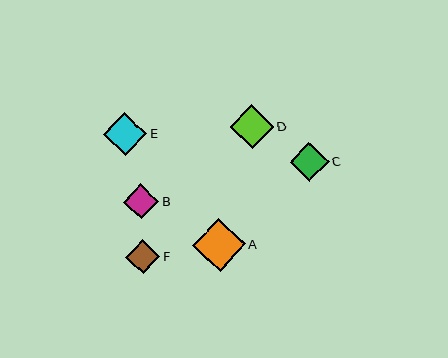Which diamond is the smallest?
Diamond F is the smallest with a size of approximately 34 pixels.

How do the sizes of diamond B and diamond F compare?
Diamond B and diamond F are approximately the same size.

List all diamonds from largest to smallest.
From largest to smallest: A, D, E, C, B, F.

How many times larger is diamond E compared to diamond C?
Diamond E is approximately 1.1 times the size of diamond C.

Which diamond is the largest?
Diamond A is the largest with a size of approximately 52 pixels.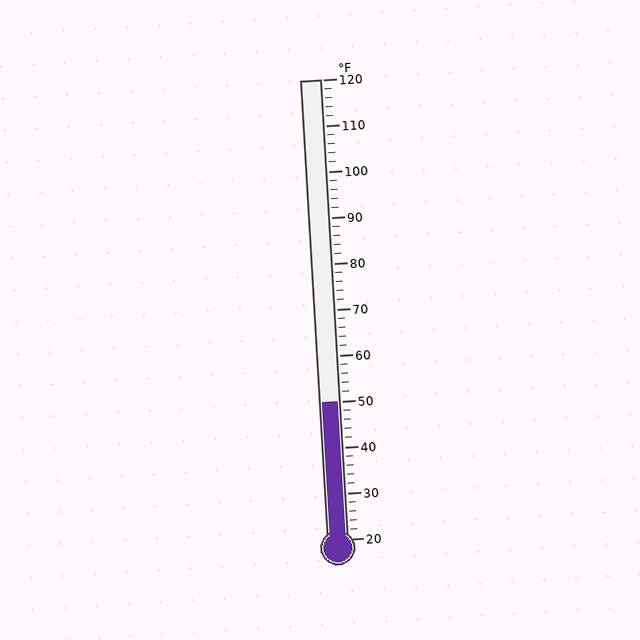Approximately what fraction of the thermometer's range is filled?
The thermometer is filled to approximately 30% of its range.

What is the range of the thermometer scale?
The thermometer scale ranges from 20°F to 120°F.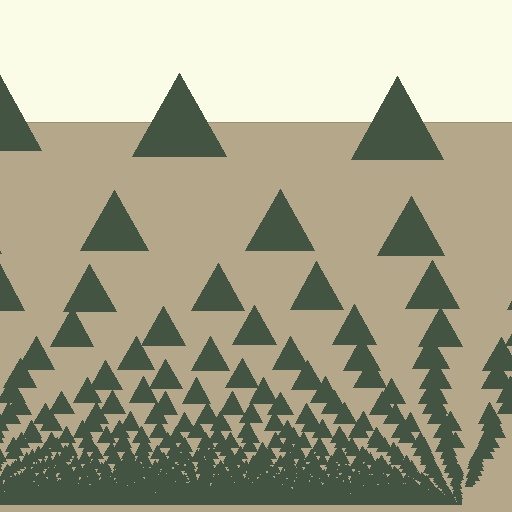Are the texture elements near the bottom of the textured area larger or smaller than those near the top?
Smaller. The gradient is inverted — elements near the bottom are smaller and denser.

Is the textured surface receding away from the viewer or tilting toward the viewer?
The surface appears to tilt toward the viewer. Texture elements get larger and sparser toward the top.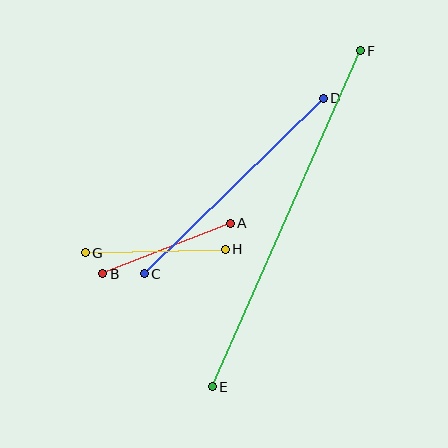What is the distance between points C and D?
The distance is approximately 250 pixels.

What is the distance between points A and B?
The distance is approximately 138 pixels.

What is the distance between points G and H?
The distance is approximately 140 pixels.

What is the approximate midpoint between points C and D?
The midpoint is at approximately (234, 186) pixels.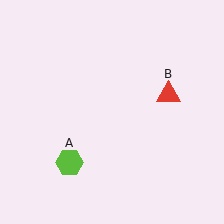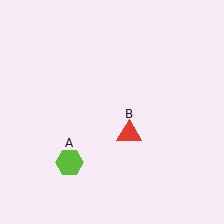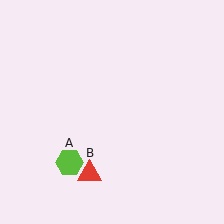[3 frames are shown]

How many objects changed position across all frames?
1 object changed position: red triangle (object B).